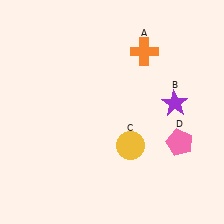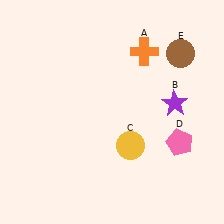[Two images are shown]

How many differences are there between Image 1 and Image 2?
There is 1 difference between the two images.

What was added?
A brown circle (E) was added in Image 2.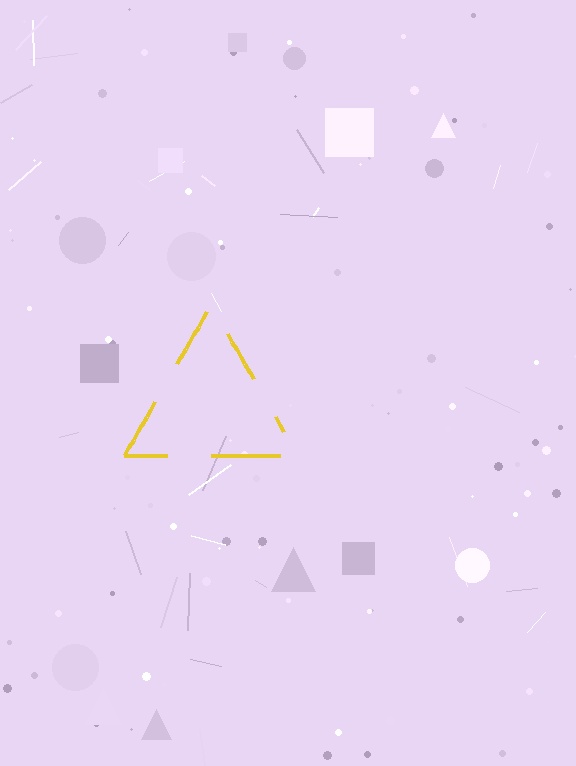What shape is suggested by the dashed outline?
The dashed outline suggests a triangle.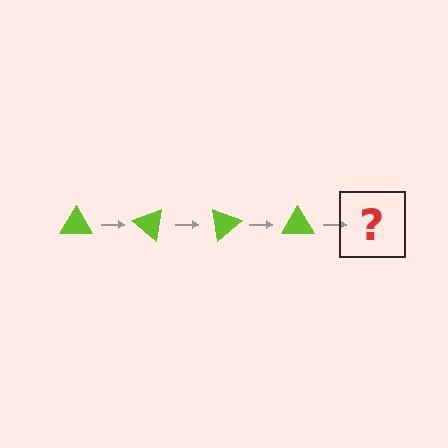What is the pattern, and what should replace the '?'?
The pattern is that the triangle rotates 40 degrees each step. The '?' should be a lime triangle rotated 160 degrees.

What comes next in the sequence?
The next element should be a lime triangle rotated 160 degrees.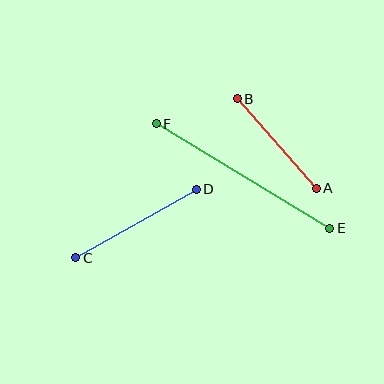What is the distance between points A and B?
The distance is approximately 119 pixels.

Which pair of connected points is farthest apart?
Points E and F are farthest apart.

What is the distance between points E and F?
The distance is approximately 203 pixels.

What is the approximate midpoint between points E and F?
The midpoint is at approximately (243, 176) pixels.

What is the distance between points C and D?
The distance is approximately 139 pixels.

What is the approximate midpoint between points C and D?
The midpoint is at approximately (136, 223) pixels.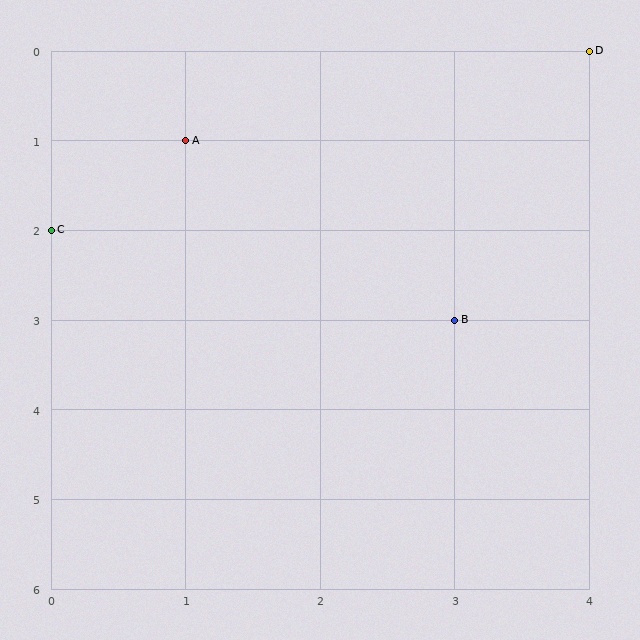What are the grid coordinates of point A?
Point A is at grid coordinates (1, 1).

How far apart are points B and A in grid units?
Points B and A are 2 columns and 2 rows apart (about 2.8 grid units diagonally).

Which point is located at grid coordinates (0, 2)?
Point C is at (0, 2).